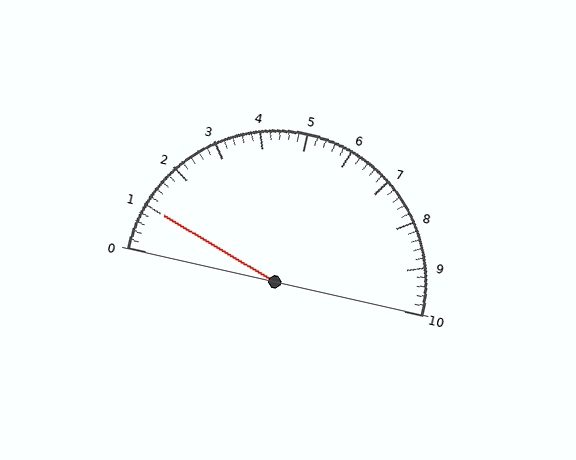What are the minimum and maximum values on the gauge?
The gauge ranges from 0 to 10.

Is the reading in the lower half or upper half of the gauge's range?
The reading is in the lower half of the range (0 to 10).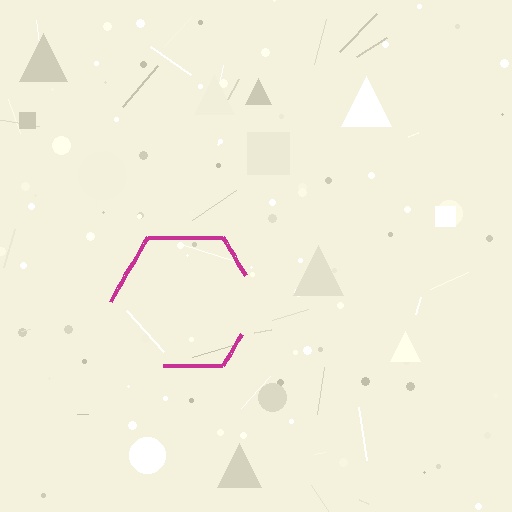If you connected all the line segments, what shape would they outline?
They would outline a hexagon.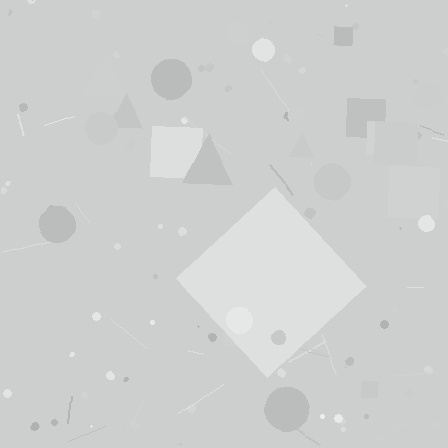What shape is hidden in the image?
A diamond is hidden in the image.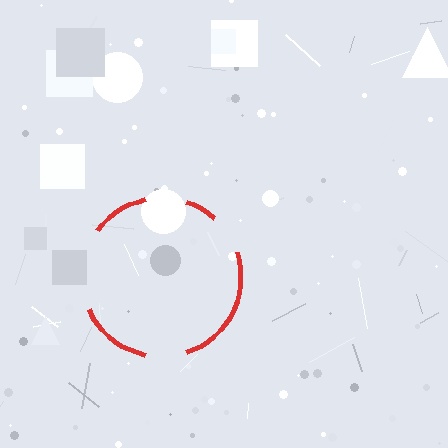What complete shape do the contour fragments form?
The contour fragments form a circle.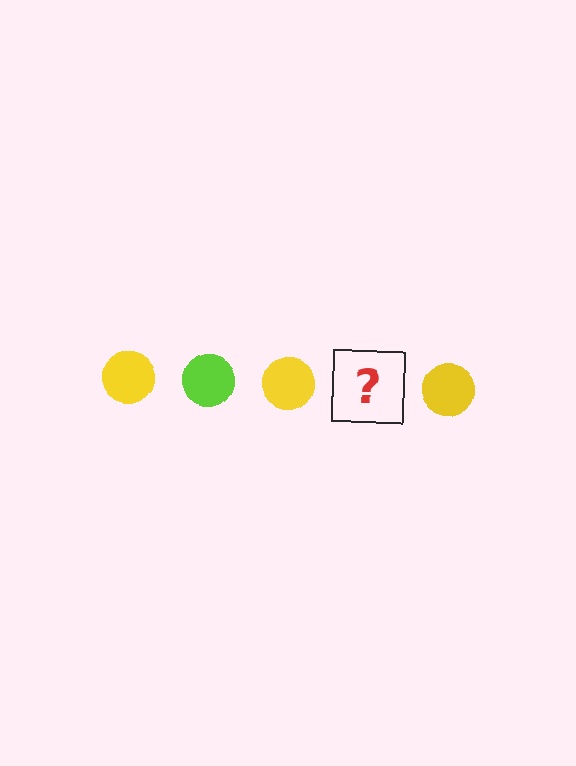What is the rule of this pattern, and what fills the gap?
The rule is that the pattern cycles through yellow, lime circles. The gap should be filled with a lime circle.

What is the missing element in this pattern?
The missing element is a lime circle.